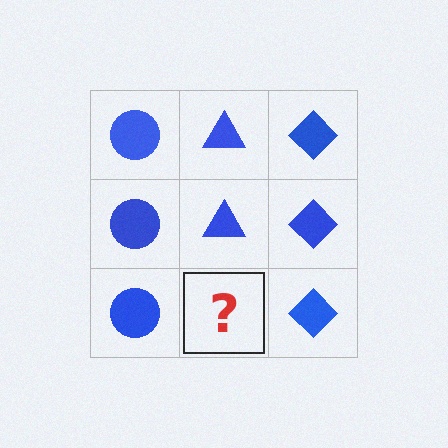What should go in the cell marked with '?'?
The missing cell should contain a blue triangle.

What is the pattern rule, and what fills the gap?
The rule is that each column has a consistent shape. The gap should be filled with a blue triangle.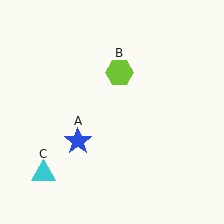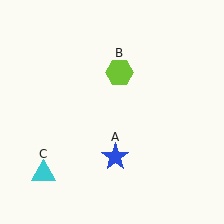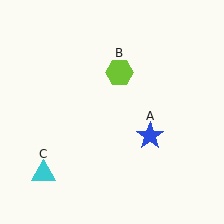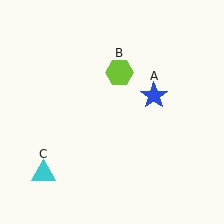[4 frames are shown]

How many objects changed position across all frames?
1 object changed position: blue star (object A).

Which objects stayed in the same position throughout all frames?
Lime hexagon (object B) and cyan triangle (object C) remained stationary.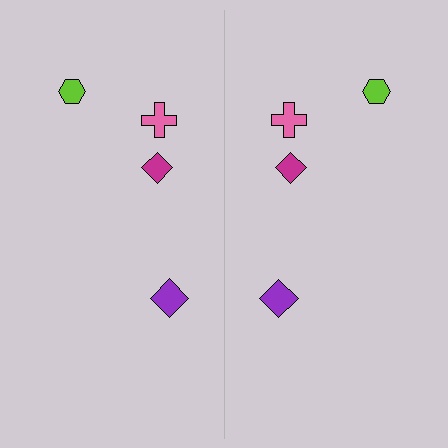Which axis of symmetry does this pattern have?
The pattern has a vertical axis of symmetry running through the center of the image.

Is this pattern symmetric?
Yes, this pattern has bilateral (reflection) symmetry.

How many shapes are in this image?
There are 8 shapes in this image.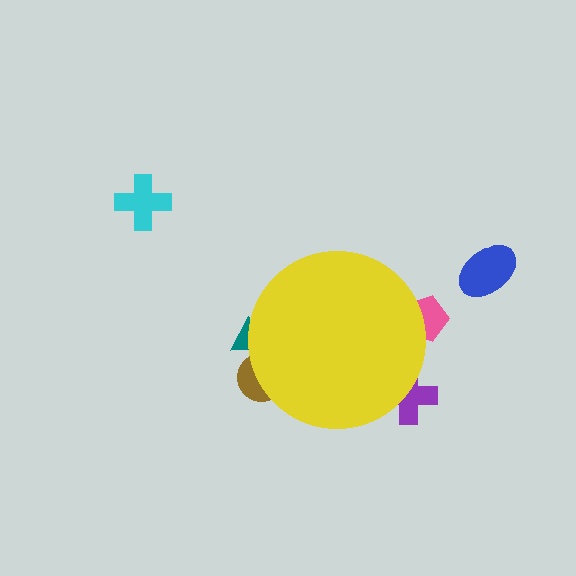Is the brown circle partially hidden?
Yes, the brown circle is partially hidden behind the yellow circle.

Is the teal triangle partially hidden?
Yes, the teal triangle is partially hidden behind the yellow circle.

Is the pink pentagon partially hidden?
Yes, the pink pentagon is partially hidden behind the yellow circle.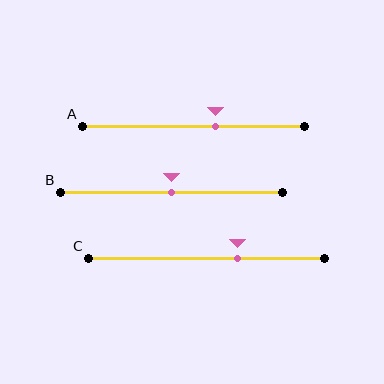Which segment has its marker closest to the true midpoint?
Segment B has its marker closest to the true midpoint.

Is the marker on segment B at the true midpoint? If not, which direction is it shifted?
Yes, the marker on segment B is at the true midpoint.